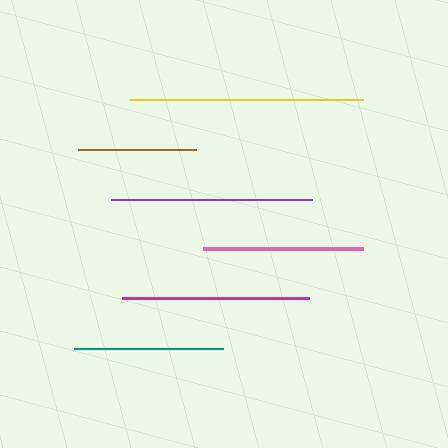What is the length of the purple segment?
The purple segment is approximately 201 pixels long.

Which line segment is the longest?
The yellow line is the longest at approximately 233 pixels.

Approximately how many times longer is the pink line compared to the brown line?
The pink line is approximately 1.4 times the length of the brown line.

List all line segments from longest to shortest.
From longest to shortest: yellow, purple, magenta, pink, teal, brown.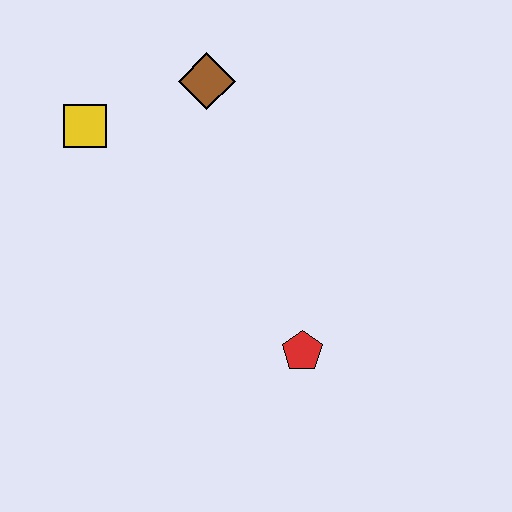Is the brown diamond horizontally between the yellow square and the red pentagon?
Yes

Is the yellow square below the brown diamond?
Yes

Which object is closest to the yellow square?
The brown diamond is closest to the yellow square.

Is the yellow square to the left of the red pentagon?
Yes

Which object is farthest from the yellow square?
The red pentagon is farthest from the yellow square.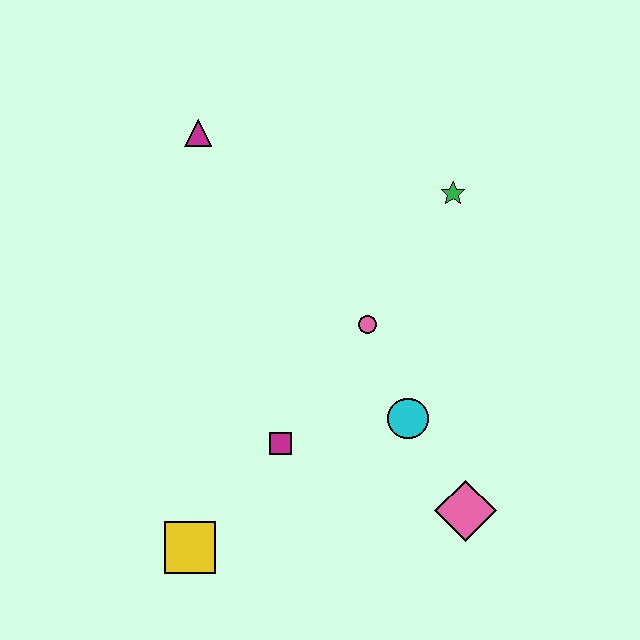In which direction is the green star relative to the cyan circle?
The green star is above the cyan circle.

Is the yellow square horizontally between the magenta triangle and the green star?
No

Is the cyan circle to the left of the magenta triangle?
No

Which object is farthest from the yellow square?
The green star is farthest from the yellow square.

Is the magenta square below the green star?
Yes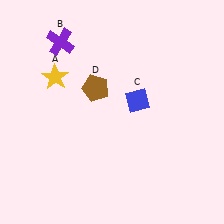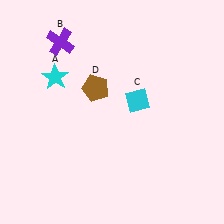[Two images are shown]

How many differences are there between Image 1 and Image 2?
There are 2 differences between the two images.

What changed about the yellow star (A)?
In Image 1, A is yellow. In Image 2, it changed to cyan.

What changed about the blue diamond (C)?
In Image 1, C is blue. In Image 2, it changed to cyan.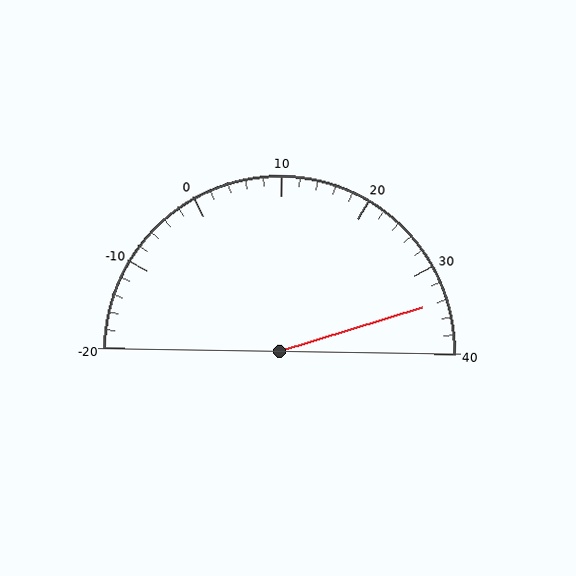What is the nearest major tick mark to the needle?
The nearest major tick mark is 30.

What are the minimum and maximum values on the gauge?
The gauge ranges from -20 to 40.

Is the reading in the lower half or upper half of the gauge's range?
The reading is in the upper half of the range (-20 to 40).